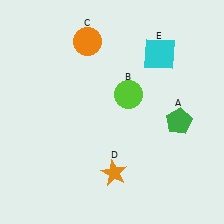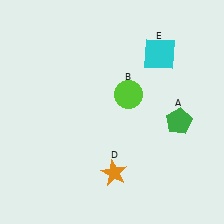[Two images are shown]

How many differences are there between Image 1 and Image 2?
There is 1 difference between the two images.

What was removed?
The orange circle (C) was removed in Image 2.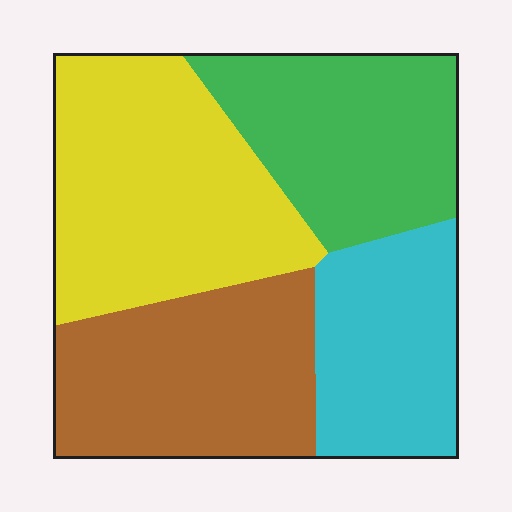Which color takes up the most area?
Yellow, at roughly 30%.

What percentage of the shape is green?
Green covers 23% of the shape.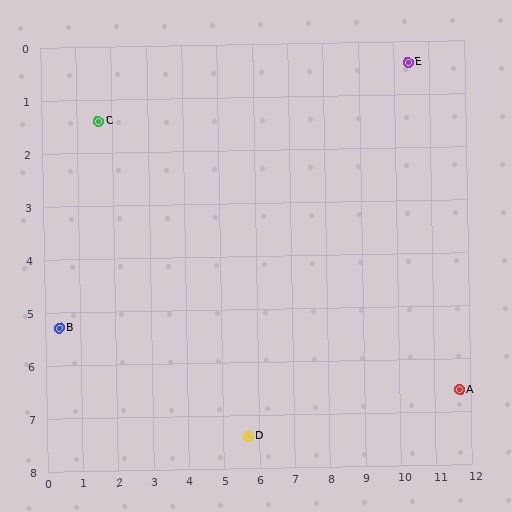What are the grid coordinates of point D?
Point D is at approximately (5.7, 7.4).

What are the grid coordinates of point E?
Point E is at approximately (10.4, 0.4).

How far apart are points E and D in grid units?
Points E and D are about 8.4 grid units apart.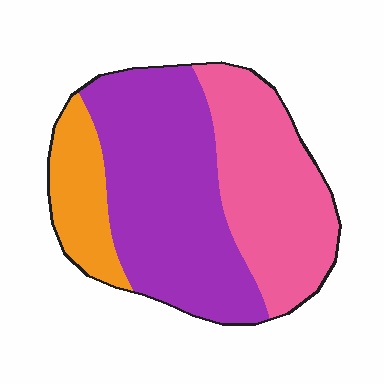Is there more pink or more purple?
Purple.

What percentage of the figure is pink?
Pink takes up between a third and a half of the figure.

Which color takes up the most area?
Purple, at roughly 50%.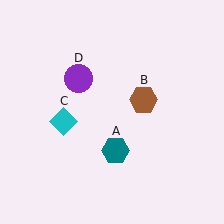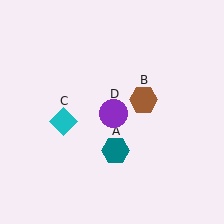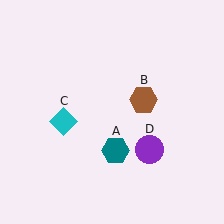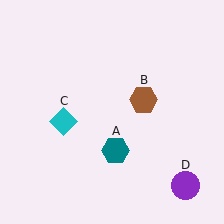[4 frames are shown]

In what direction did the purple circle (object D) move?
The purple circle (object D) moved down and to the right.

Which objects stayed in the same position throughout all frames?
Teal hexagon (object A) and brown hexagon (object B) and cyan diamond (object C) remained stationary.